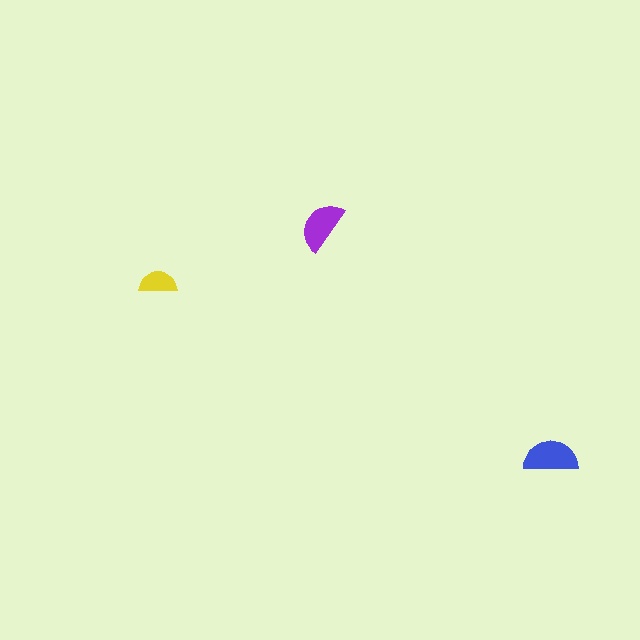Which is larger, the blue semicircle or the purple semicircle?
The blue one.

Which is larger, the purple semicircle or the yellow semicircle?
The purple one.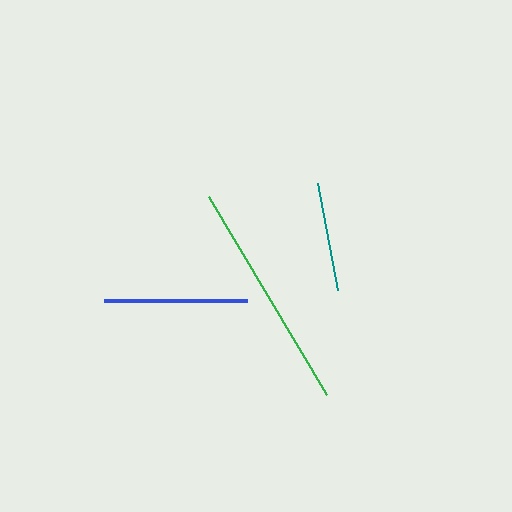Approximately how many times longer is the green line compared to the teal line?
The green line is approximately 2.1 times the length of the teal line.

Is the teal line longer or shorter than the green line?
The green line is longer than the teal line.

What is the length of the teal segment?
The teal segment is approximately 108 pixels long.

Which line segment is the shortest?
The teal line is the shortest at approximately 108 pixels.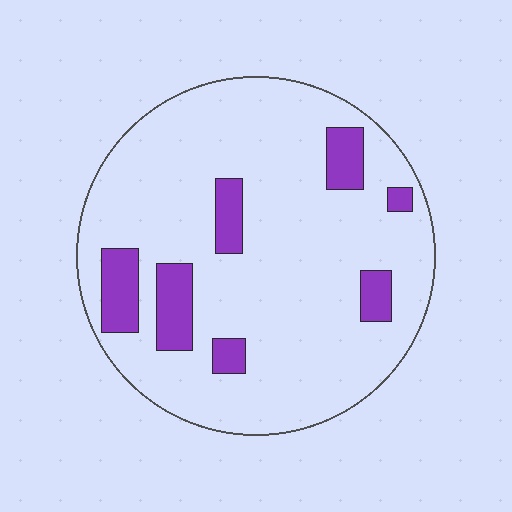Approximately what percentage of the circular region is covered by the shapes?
Approximately 15%.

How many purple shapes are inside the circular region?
7.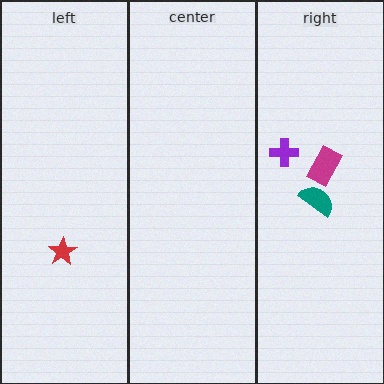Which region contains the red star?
The left region.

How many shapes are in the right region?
3.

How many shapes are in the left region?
1.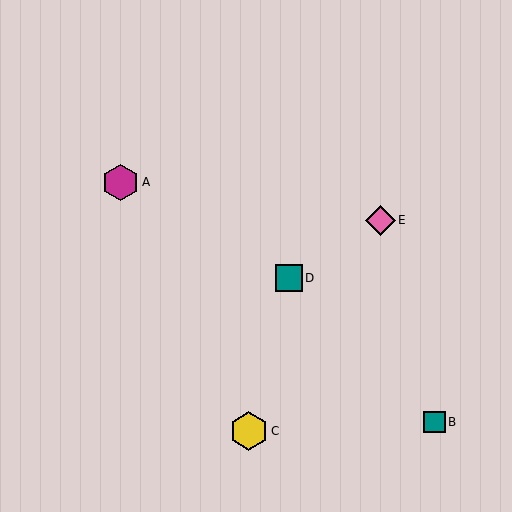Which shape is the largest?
The yellow hexagon (labeled C) is the largest.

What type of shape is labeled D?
Shape D is a teal square.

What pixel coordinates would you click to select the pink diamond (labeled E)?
Click at (380, 220) to select the pink diamond E.